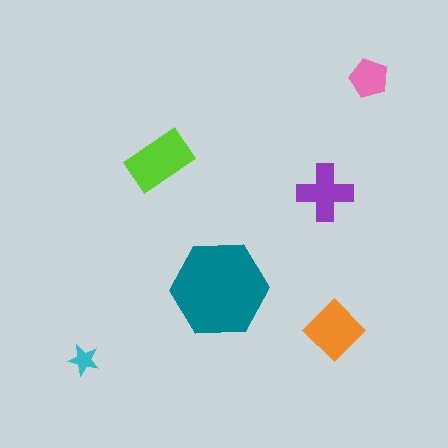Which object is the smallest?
The cyan star.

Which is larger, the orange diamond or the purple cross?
The orange diamond.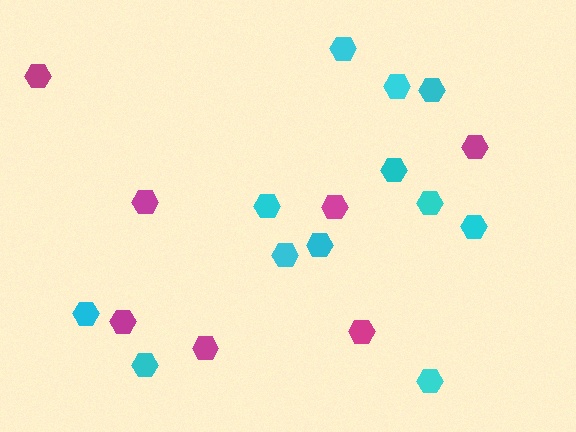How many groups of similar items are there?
There are 2 groups: one group of magenta hexagons (7) and one group of cyan hexagons (12).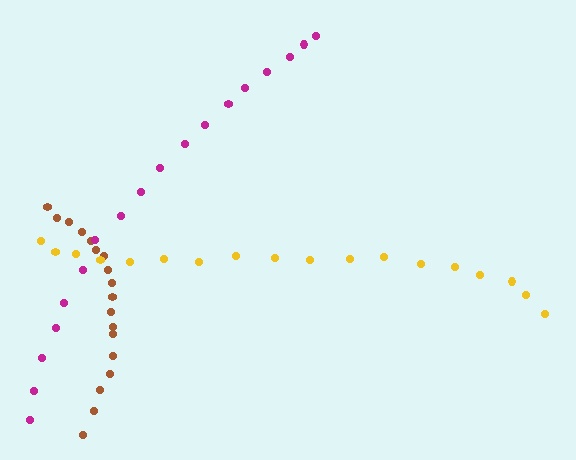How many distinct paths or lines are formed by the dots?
There are 3 distinct paths.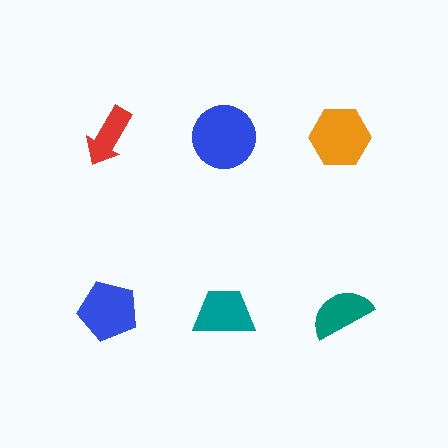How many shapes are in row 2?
3 shapes.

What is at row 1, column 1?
A red arrow.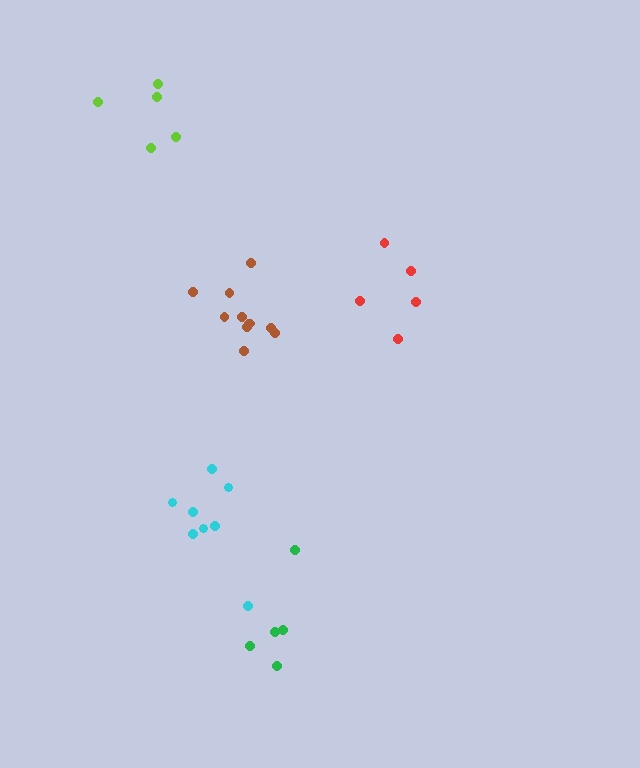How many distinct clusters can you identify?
There are 5 distinct clusters.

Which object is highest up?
The lime cluster is topmost.